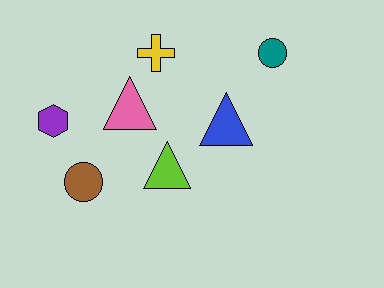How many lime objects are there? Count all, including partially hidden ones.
There is 1 lime object.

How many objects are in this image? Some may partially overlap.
There are 7 objects.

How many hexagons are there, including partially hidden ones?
There is 1 hexagon.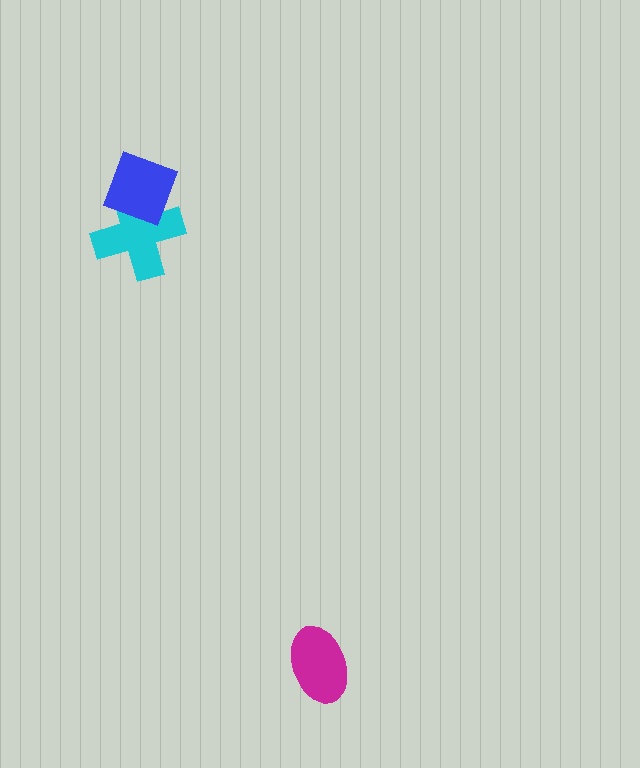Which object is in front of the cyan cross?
The blue diamond is in front of the cyan cross.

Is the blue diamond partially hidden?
No, no other shape covers it.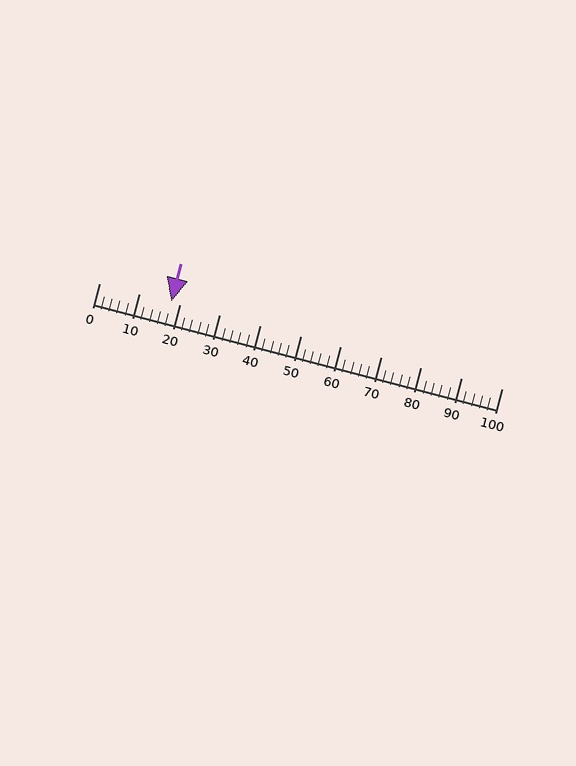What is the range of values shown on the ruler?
The ruler shows values from 0 to 100.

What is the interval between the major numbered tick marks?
The major tick marks are spaced 10 units apart.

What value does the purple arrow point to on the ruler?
The purple arrow points to approximately 18.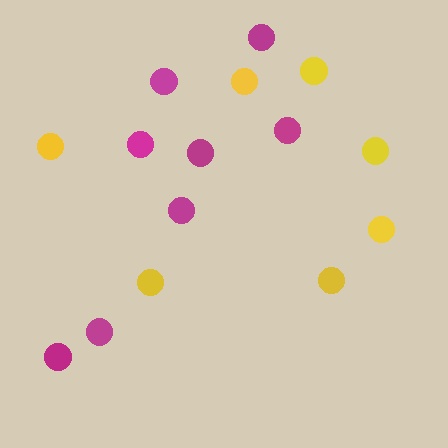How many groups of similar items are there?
There are 2 groups: one group of magenta circles (8) and one group of yellow circles (7).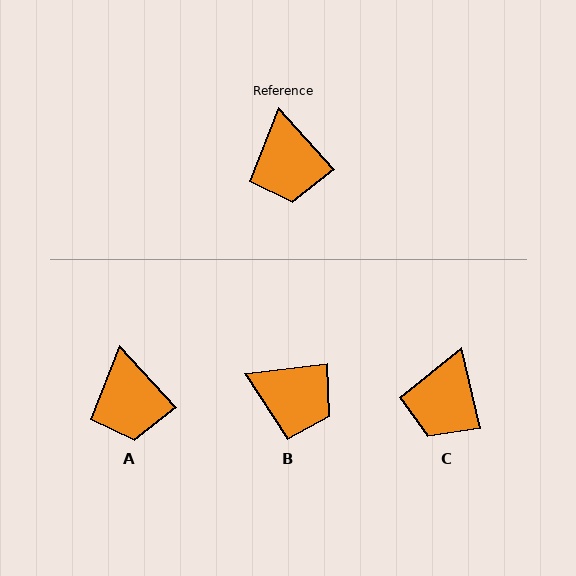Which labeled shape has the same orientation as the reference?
A.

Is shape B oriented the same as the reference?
No, it is off by about 54 degrees.